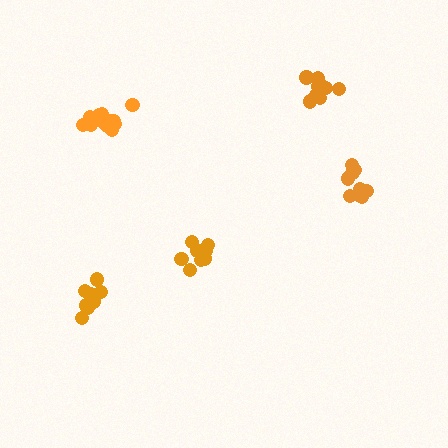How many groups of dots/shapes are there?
There are 5 groups.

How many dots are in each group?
Group 1: 9 dots, Group 2: 11 dots, Group 3: 9 dots, Group 4: 9 dots, Group 5: 14 dots (52 total).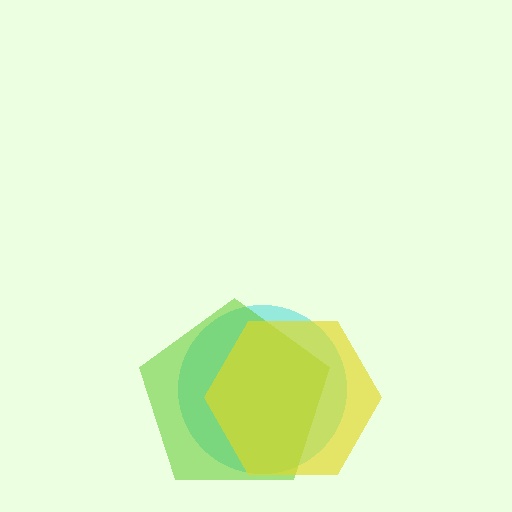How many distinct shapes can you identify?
There are 3 distinct shapes: a cyan circle, a lime pentagon, a yellow hexagon.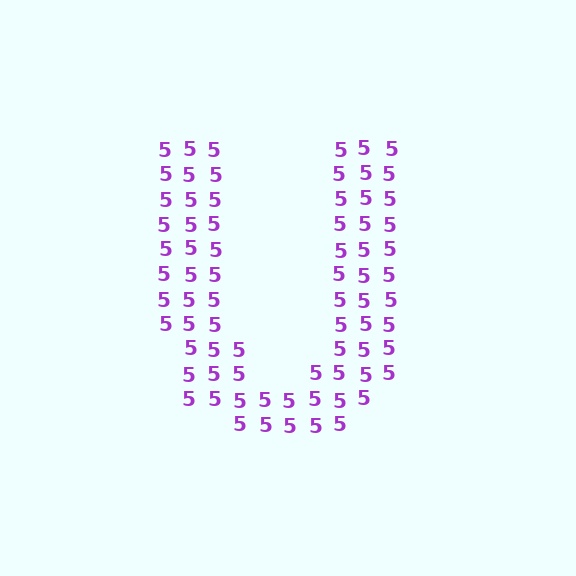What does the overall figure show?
The overall figure shows the letter U.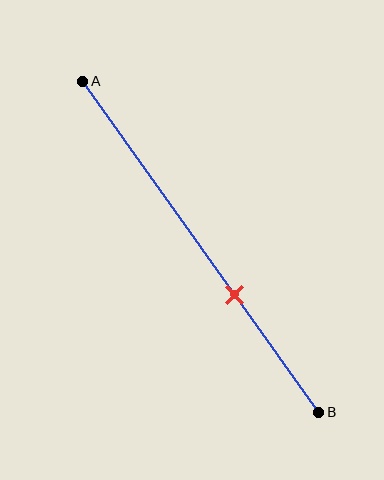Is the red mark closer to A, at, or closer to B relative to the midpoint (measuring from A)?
The red mark is closer to point B than the midpoint of segment AB.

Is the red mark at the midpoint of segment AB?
No, the mark is at about 65% from A, not at the 50% midpoint.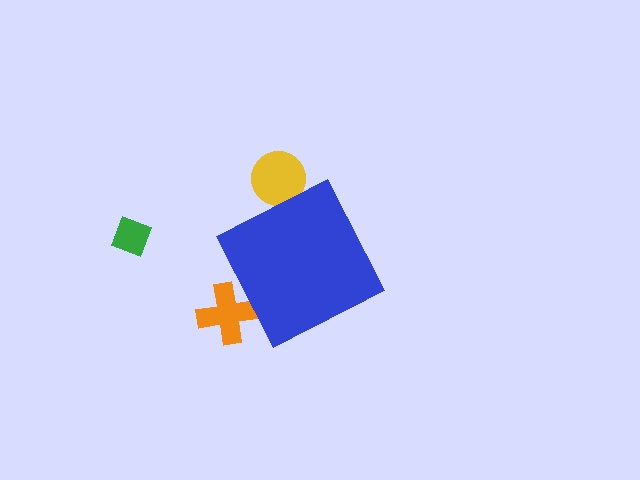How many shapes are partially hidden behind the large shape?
2 shapes are partially hidden.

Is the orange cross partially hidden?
Yes, the orange cross is partially hidden behind the blue diamond.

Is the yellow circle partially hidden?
Yes, the yellow circle is partially hidden behind the blue diamond.